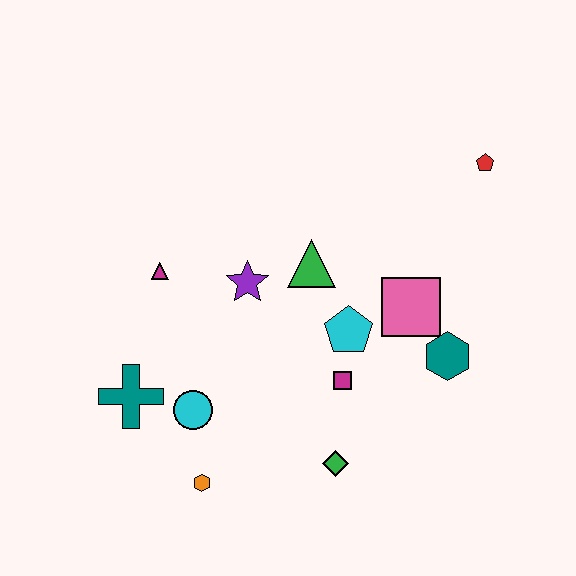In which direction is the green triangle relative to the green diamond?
The green triangle is above the green diamond.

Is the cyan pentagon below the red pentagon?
Yes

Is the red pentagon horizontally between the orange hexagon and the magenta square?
No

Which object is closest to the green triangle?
The purple star is closest to the green triangle.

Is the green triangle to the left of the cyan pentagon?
Yes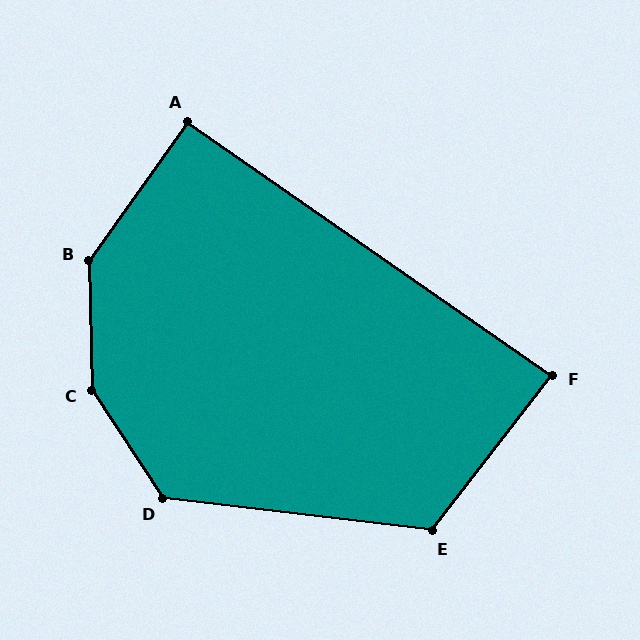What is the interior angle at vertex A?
Approximately 91 degrees (approximately right).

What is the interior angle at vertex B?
Approximately 143 degrees (obtuse).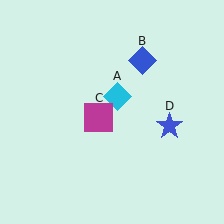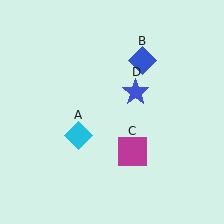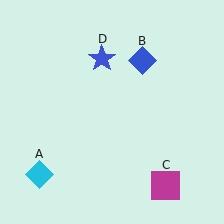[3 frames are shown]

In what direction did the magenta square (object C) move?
The magenta square (object C) moved down and to the right.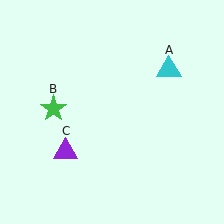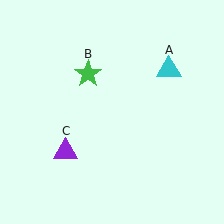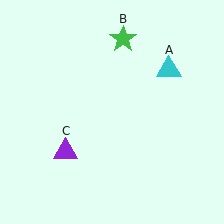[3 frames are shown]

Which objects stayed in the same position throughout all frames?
Cyan triangle (object A) and purple triangle (object C) remained stationary.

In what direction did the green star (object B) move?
The green star (object B) moved up and to the right.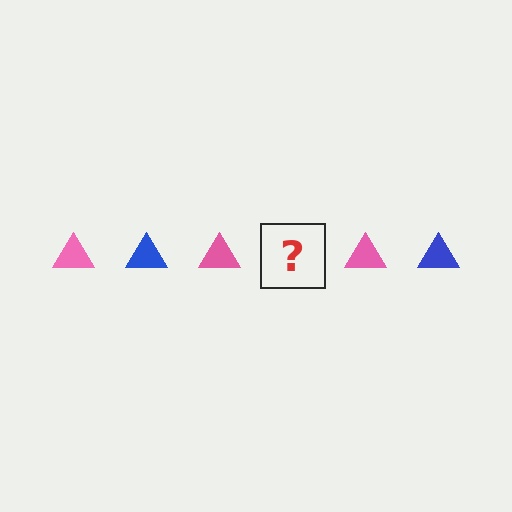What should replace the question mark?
The question mark should be replaced with a blue triangle.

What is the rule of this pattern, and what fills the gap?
The rule is that the pattern cycles through pink, blue triangles. The gap should be filled with a blue triangle.